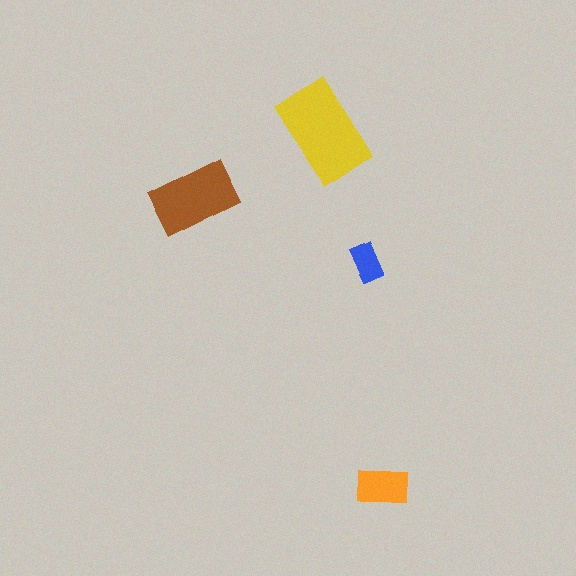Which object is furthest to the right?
The orange rectangle is rightmost.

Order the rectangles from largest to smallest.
the yellow one, the brown one, the orange one, the blue one.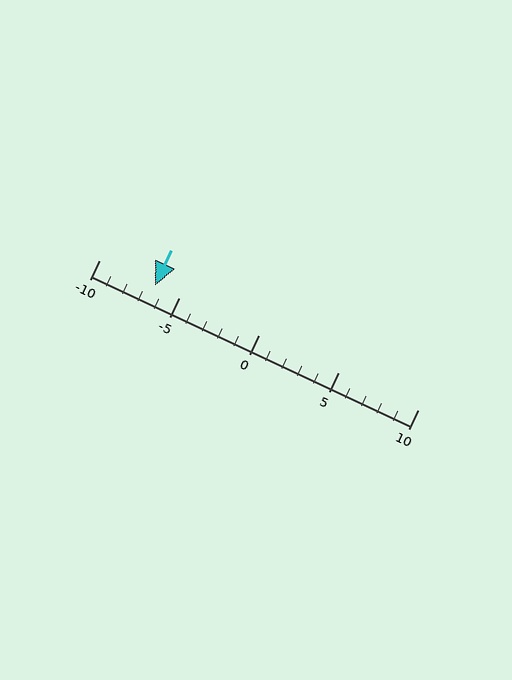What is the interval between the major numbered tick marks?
The major tick marks are spaced 5 units apart.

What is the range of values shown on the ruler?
The ruler shows values from -10 to 10.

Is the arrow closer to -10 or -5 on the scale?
The arrow is closer to -5.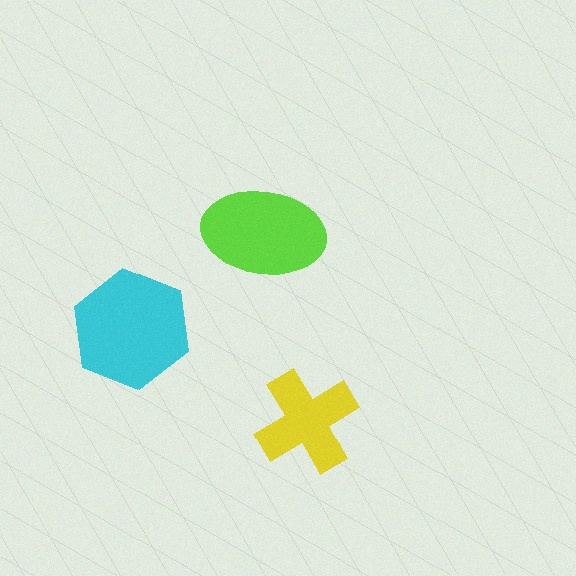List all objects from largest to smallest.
The cyan hexagon, the lime ellipse, the yellow cross.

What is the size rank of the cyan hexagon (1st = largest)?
1st.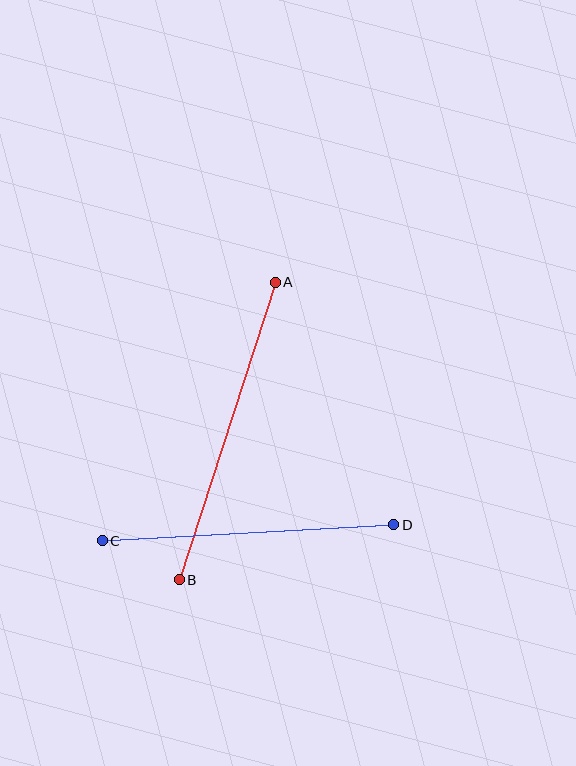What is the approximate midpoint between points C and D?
The midpoint is at approximately (248, 533) pixels.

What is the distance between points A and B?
The distance is approximately 313 pixels.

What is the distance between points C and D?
The distance is approximately 292 pixels.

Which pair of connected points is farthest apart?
Points A and B are farthest apart.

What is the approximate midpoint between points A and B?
The midpoint is at approximately (227, 431) pixels.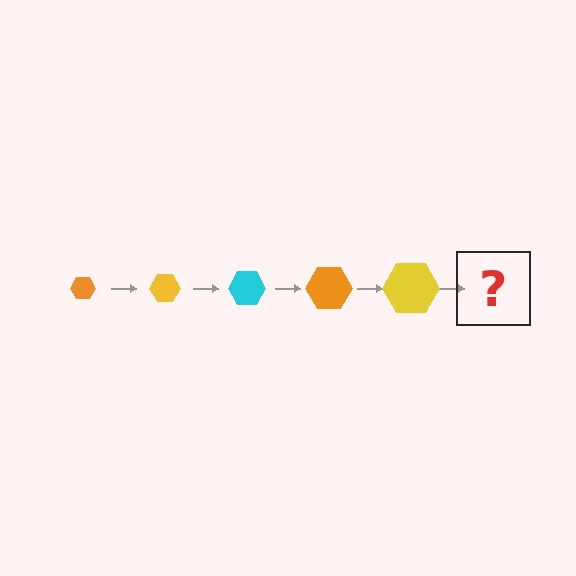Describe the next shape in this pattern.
It should be a cyan hexagon, larger than the previous one.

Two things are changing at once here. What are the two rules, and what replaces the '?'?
The two rules are that the hexagon grows larger each step and the color cycles through orange, yellow, and cyan. The '?' should be a cyan hexagon, larger than the previous one.